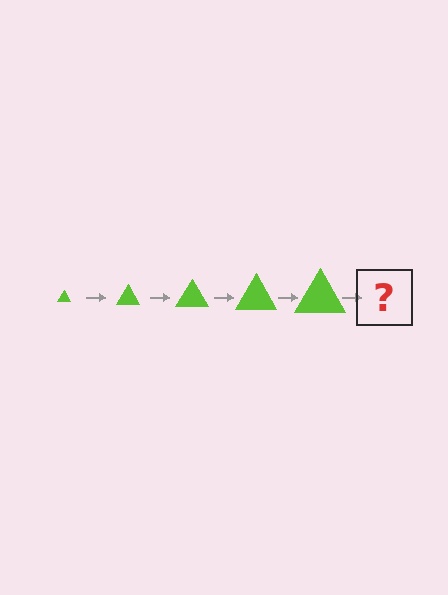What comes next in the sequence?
The next element should be a lime triangle, larger than the previous one.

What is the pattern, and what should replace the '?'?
The pattern is that the triangle gets progressively larger each step. The '?' should be a lime triangle, larger than the previous one.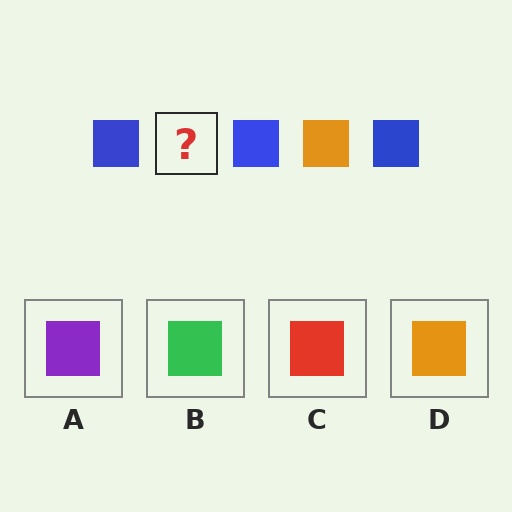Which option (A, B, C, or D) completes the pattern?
D.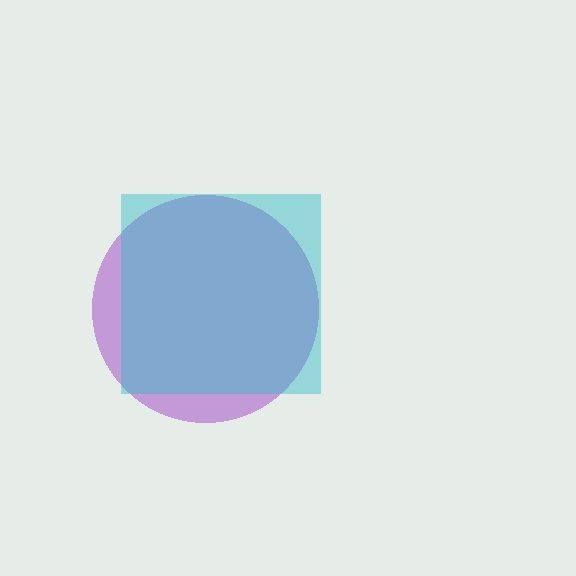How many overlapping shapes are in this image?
There are 2 overlapping shapes in the image.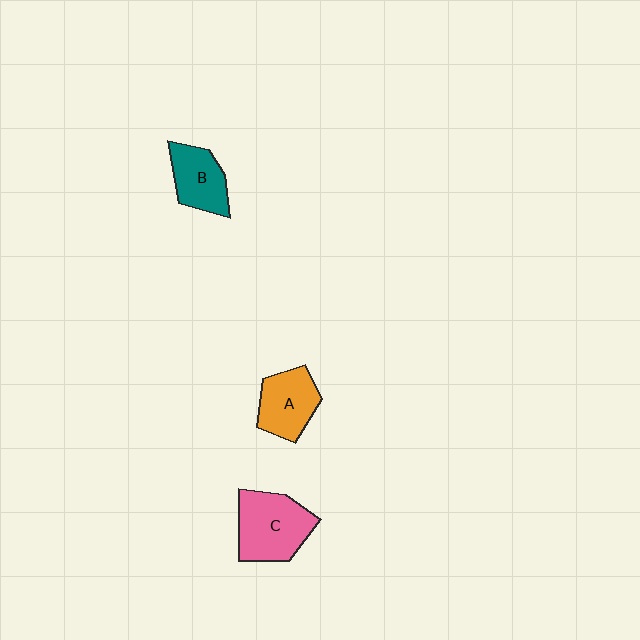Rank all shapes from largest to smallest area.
From largest to smallest: C (pink), A (orange), B (teal).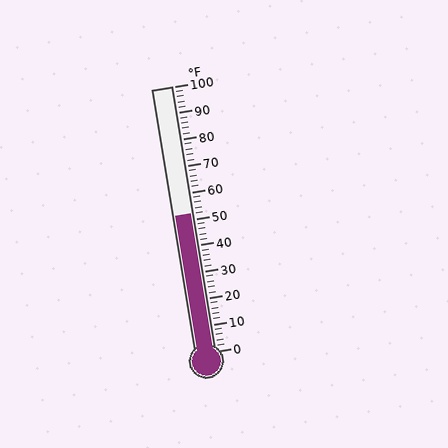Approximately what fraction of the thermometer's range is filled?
The thermometer is filled to approximately 50% of its range.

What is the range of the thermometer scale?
The thermometer scale ranges from 0°F to 100°F.